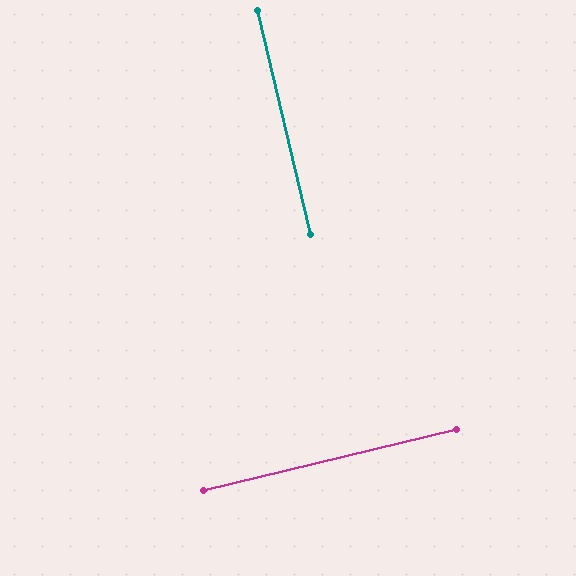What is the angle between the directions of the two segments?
Approximately 90 degrees.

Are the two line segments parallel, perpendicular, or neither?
Perpendicular — they meet at approximately 90°.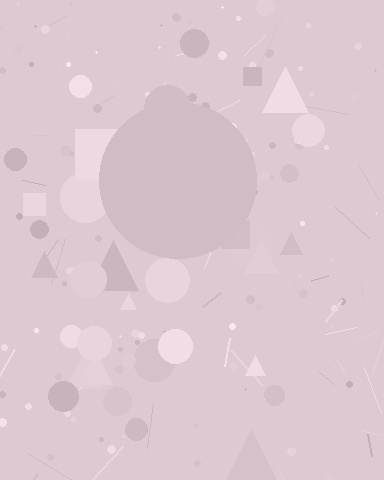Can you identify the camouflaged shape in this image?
The camouflaged shape is a circle.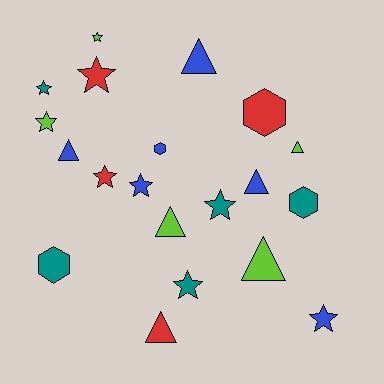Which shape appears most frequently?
Star, with 9 objects.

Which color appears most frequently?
Blue, with 6 objects.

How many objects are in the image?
There are 20 objects.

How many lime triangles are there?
There are 3 lime triangles.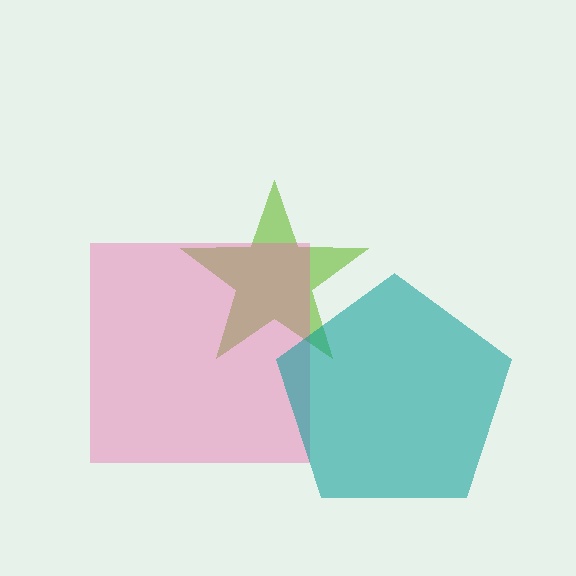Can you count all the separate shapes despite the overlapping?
Yes, there are 3 separate shapes.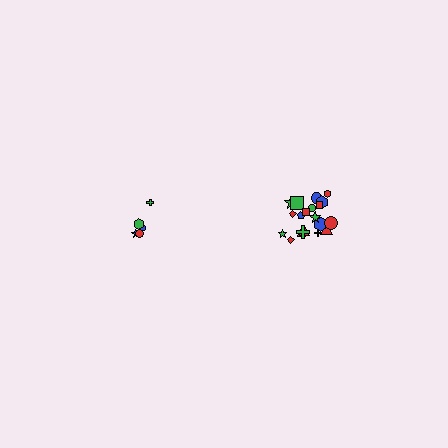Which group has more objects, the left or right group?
The right group.